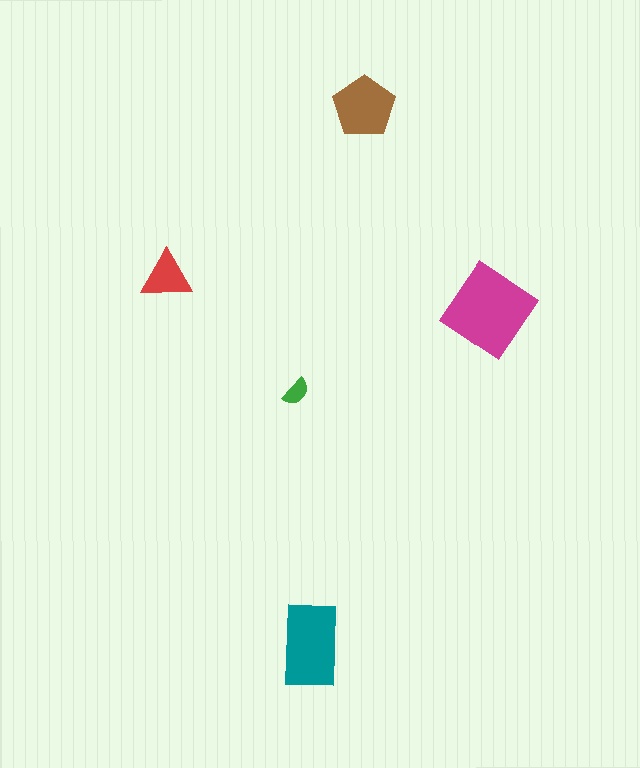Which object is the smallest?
The green semicircle.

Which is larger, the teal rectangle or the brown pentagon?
The teal rectangle.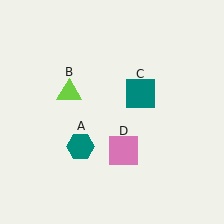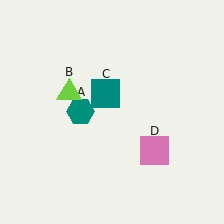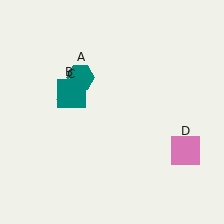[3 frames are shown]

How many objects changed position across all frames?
3 objects changed position: teal hexagon (object A), teal square (object C), pink square (object D).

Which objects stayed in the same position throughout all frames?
Lime triangle (object B) remained stationary.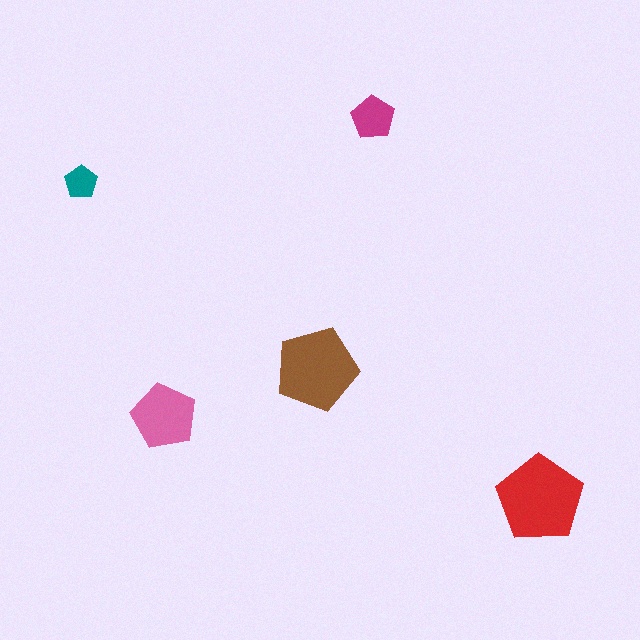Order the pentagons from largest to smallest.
the red one, the brown one, the pink one, the magenta one, the teal one.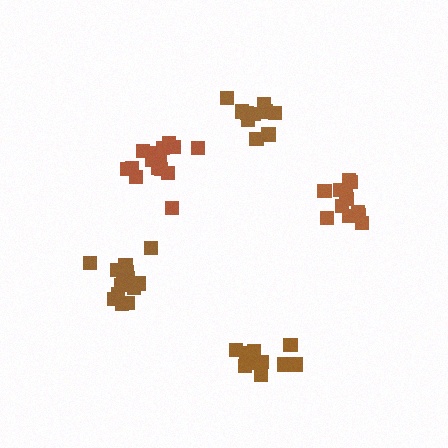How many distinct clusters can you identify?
There are 5 distinct clusters.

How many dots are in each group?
Group 1: 15 dots, Group 2: 13 dots, Group 3: 10 dots, Group 4: 15 dots, Group 5: 12 dots (65 total).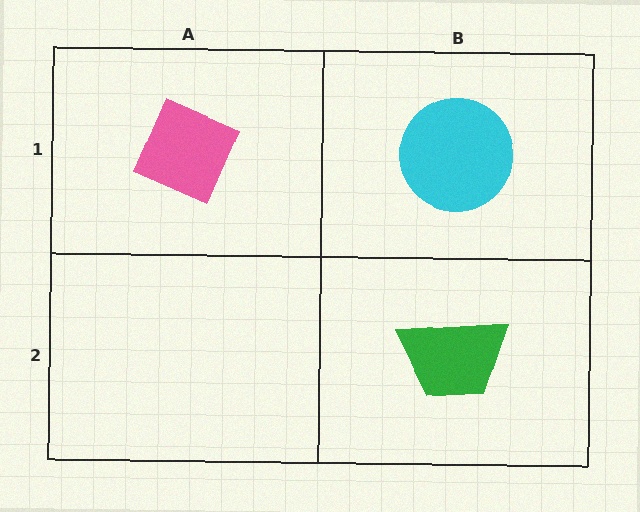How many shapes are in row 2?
1 shape.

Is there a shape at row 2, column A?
No, that cell is empty.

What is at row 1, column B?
A cyan circle.